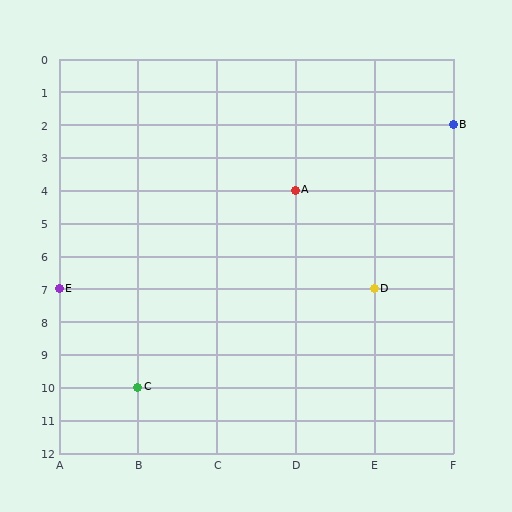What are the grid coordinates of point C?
Point C is at grid coordinates (B, 10).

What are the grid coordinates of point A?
Point A is at grid coordinates (D, 4).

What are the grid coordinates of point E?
Point E is at grid coordinates (A, 7).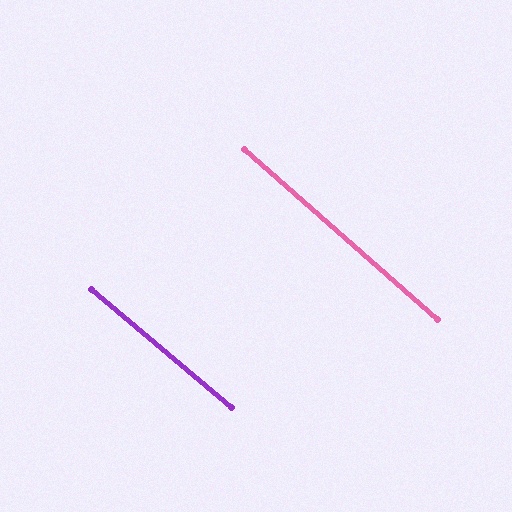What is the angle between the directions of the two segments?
Approximately 1 degree.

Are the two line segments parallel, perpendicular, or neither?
Parallel — their directions differ by only 1.3°.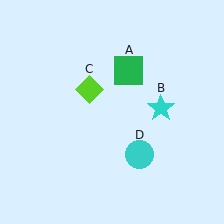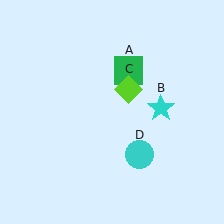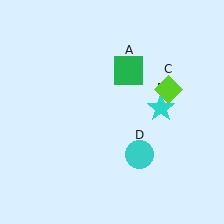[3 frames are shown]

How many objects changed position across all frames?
1 object changed position: lime diamond (object C).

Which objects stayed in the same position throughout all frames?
Green square (object A) and cyan star (object B) and cyan circle (object D) remained stationary.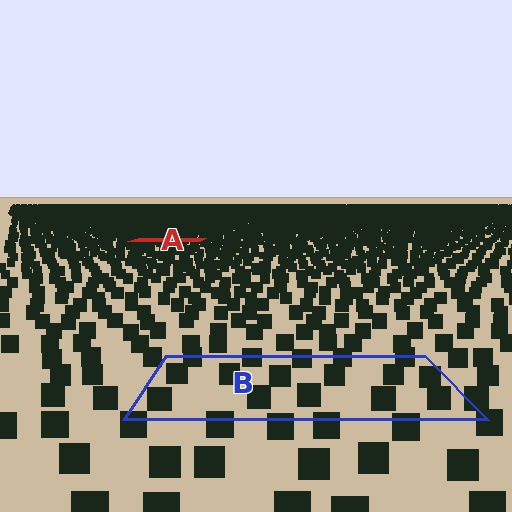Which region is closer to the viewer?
Region B is closer. The texture elements there are larger and more spread out.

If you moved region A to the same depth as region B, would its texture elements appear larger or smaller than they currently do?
They would appear larger. At a closer depth, the same texture elements are projected at a bigger on-screen size.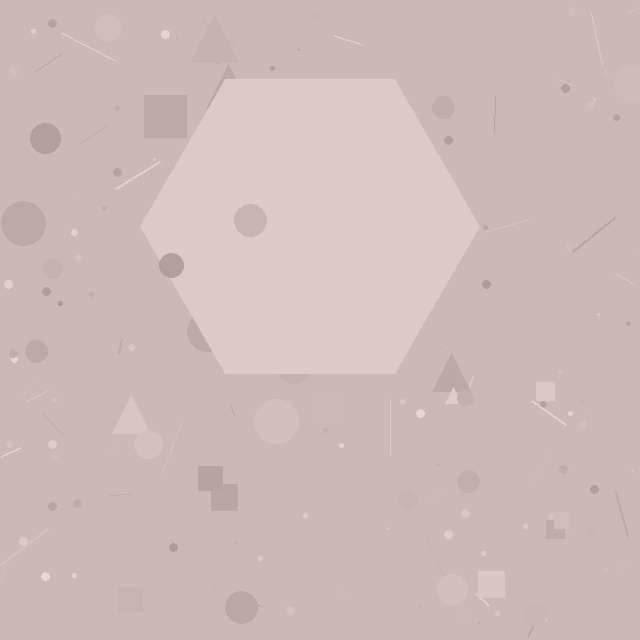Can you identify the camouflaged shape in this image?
The camouflaged shape is a hexagon.